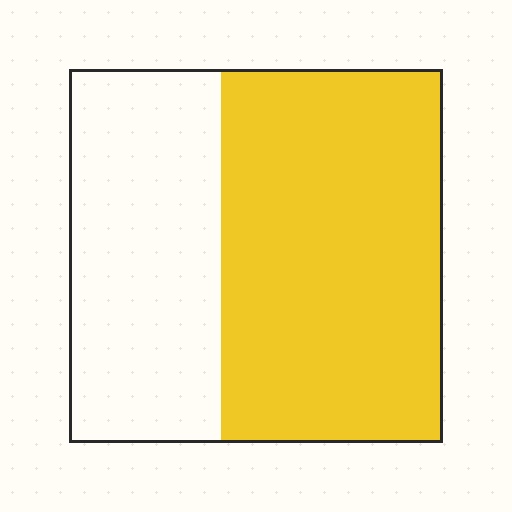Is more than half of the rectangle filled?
Yes.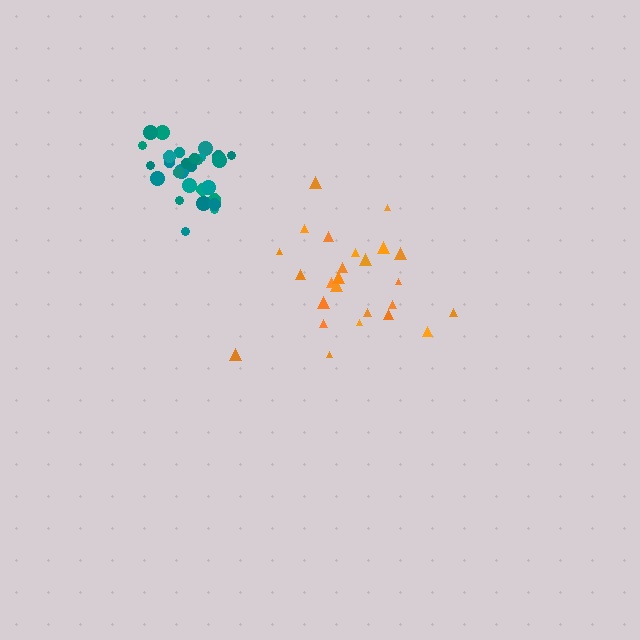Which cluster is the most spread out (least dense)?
Orange.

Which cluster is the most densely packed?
Teal.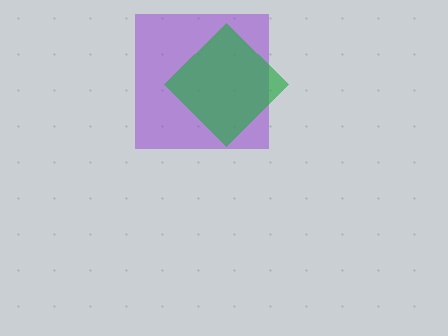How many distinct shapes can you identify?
There are 2 distinct shapes: a purple square, a green diamond.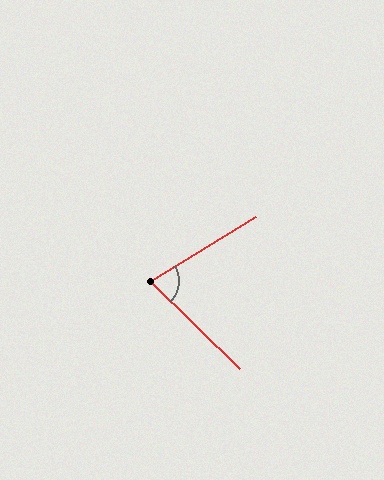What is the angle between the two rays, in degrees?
Approximately 76 degrees.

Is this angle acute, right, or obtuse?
It is acute.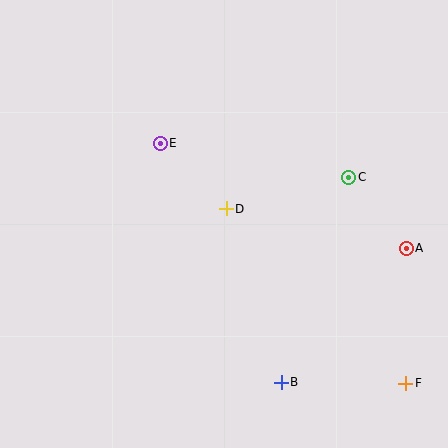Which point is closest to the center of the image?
Point D at (226, 209) is closest to the center.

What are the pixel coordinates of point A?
Point A is at (406, 248).